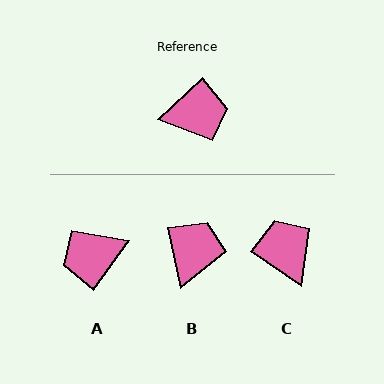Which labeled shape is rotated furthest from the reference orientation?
A, about 168 degrees away.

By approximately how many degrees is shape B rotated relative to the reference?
Approximately 59 degrees counter-clockwise.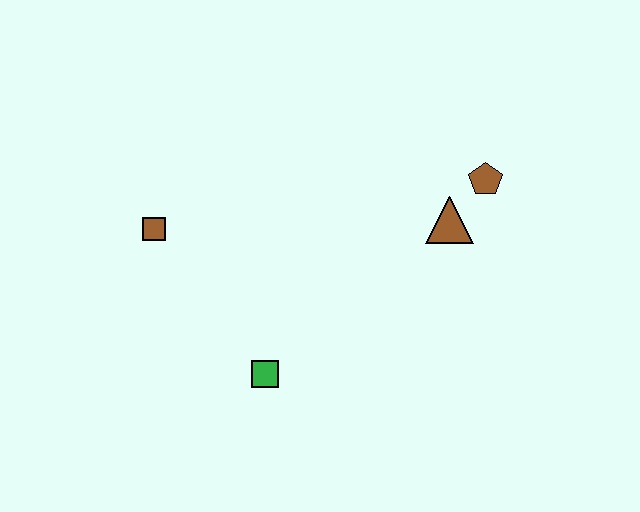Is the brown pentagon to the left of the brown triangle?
No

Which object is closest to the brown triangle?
The brown pentagon is closest to the brown triangle.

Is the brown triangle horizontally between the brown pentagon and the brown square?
Yes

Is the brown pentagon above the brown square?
Yes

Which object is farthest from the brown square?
The brown pentagon is farthest from the brown square.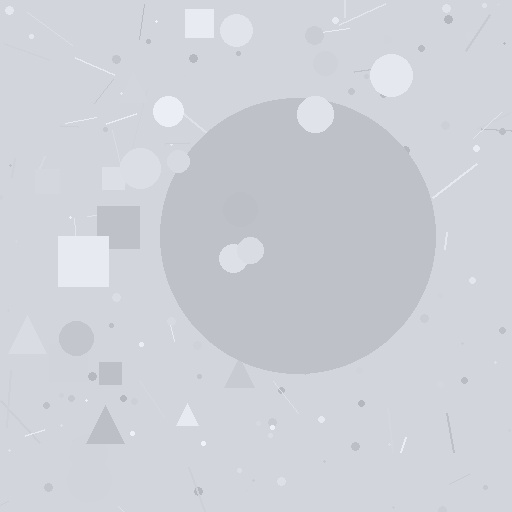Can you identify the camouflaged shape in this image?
The camouflaged shape is a circle.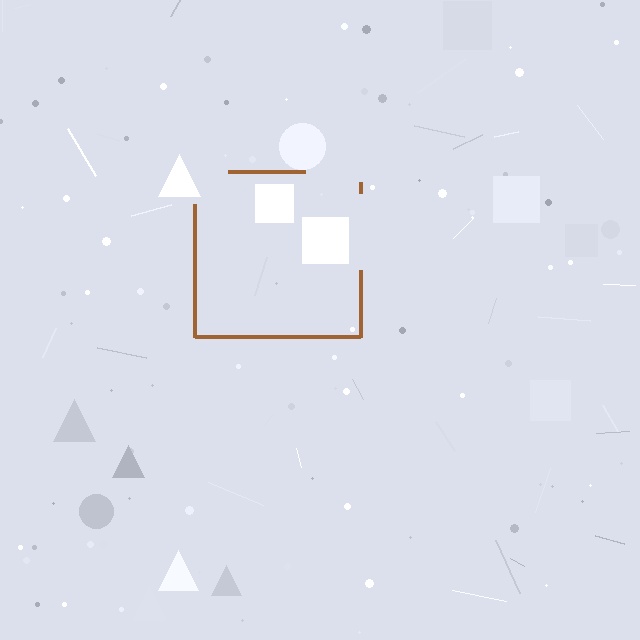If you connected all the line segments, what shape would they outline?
They would outline a square.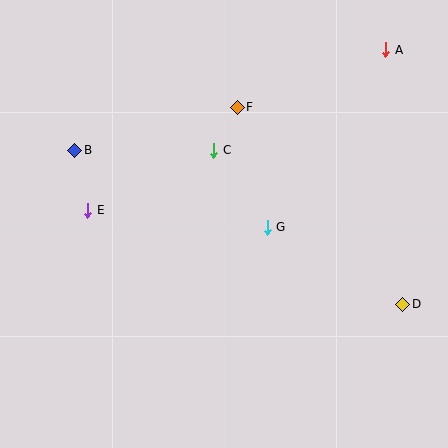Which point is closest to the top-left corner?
Point B is closest to the top-left corner.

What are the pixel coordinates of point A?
Point A is at (386, 50).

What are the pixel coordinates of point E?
Point E is at (88, 210).